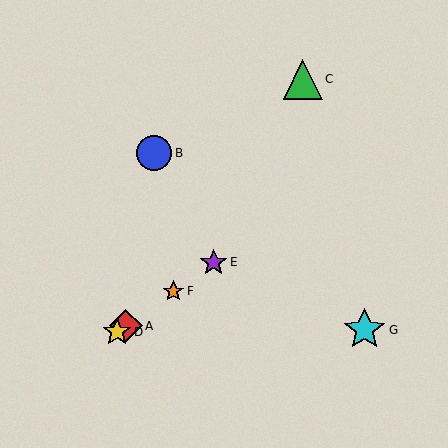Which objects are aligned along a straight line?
Objects A, D, E, F are aligned along a straight line.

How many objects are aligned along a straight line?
4 objects (A, D, E, F) are aligned along a straight line.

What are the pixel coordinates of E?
Object E is at (214, 262).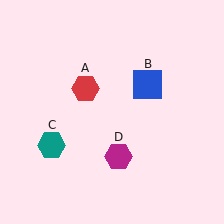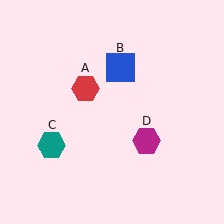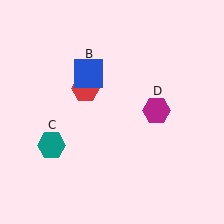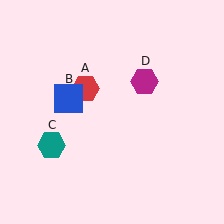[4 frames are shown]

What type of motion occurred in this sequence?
The blue square (object B), magenta hexagon (object D) rotated counterclockwise around the center of the scene.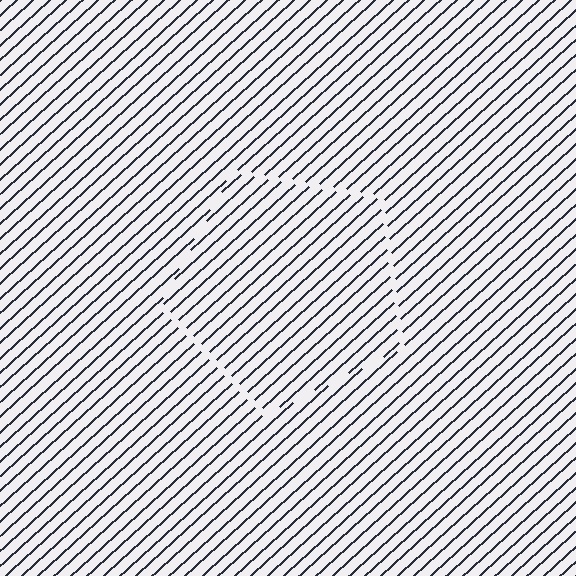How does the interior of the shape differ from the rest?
The interior of the shape contains the same grating, shifted by half a period — the contour is defined by the phase discontinuity where line-ends from the inner and outer gratings abut.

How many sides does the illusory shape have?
5 sides — the line-ends trace a pentagon.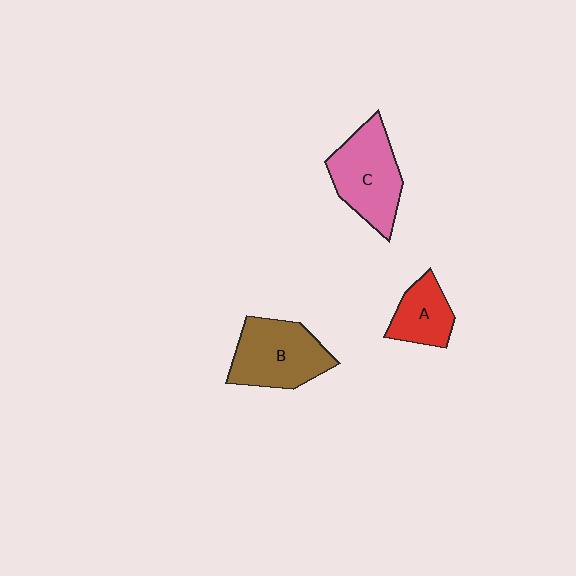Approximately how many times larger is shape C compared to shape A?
Approximately 1.7 times.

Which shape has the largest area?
Shape C (pink).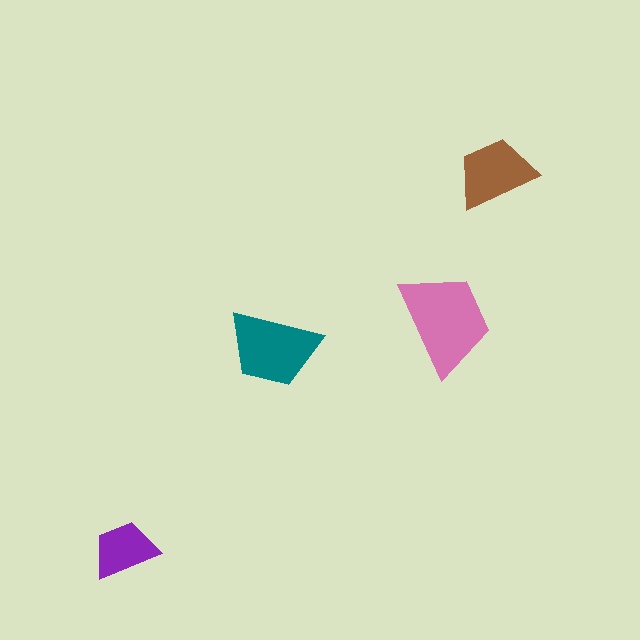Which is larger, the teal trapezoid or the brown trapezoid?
The teal one.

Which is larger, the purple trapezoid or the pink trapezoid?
The pink one.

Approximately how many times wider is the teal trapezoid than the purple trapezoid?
About 1.5 times wider.